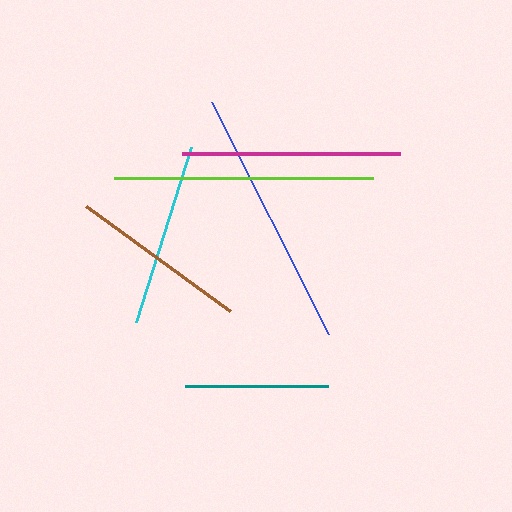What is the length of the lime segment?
The lime segment is approximately 259 pixels long.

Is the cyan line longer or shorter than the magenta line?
The magenta line is longer than the cyan line.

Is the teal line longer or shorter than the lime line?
The lime line is longer than the teal line.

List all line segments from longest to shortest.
From longest to shortest: blue, lime, magenta, cyan, brown, teal.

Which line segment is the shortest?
The teal line is the shortest at approximately 143 pixels.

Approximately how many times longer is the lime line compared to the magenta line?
The lime line is approximately 1.2 times the length of the magenta line.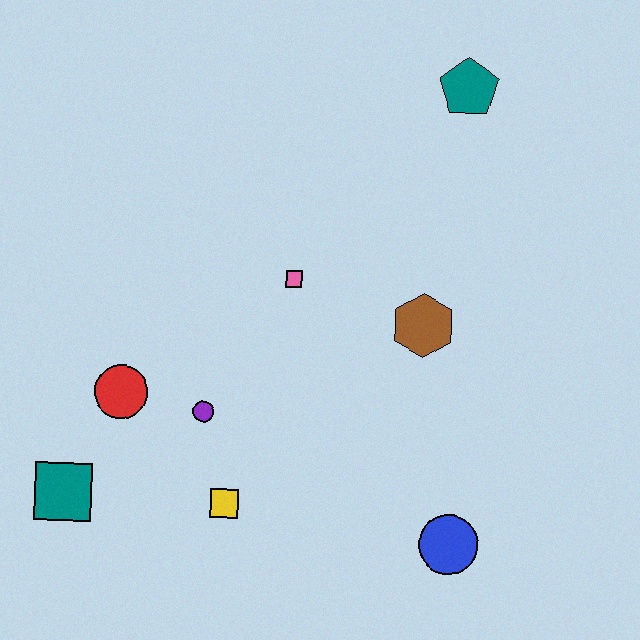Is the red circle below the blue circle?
No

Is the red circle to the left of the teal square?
No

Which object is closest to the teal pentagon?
The brown hexagon is closest to the teal pentagon.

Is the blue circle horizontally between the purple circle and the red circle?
No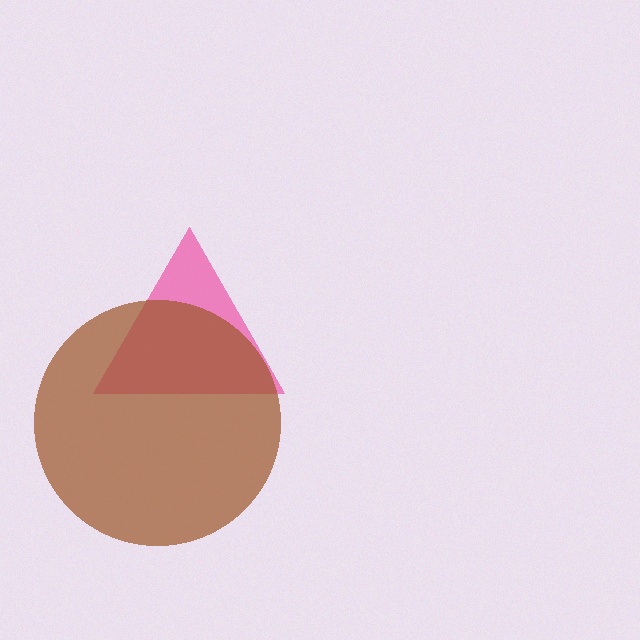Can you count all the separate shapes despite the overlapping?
Yes, there are 2 separate shapes.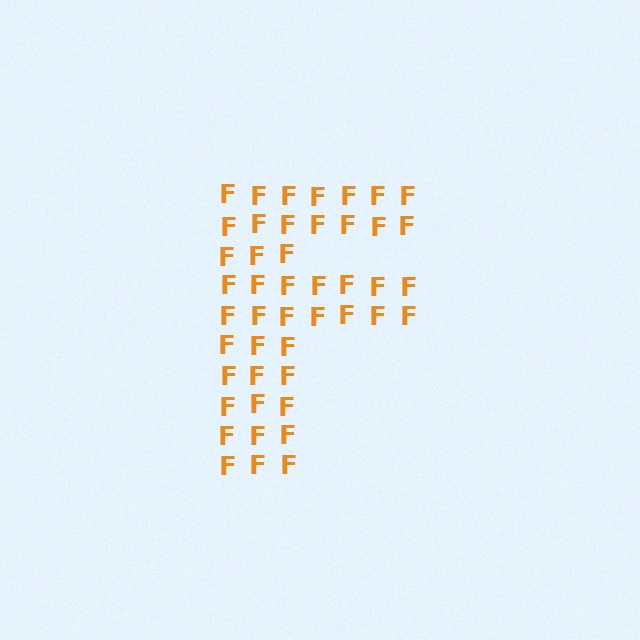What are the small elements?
The small elements are letter F's.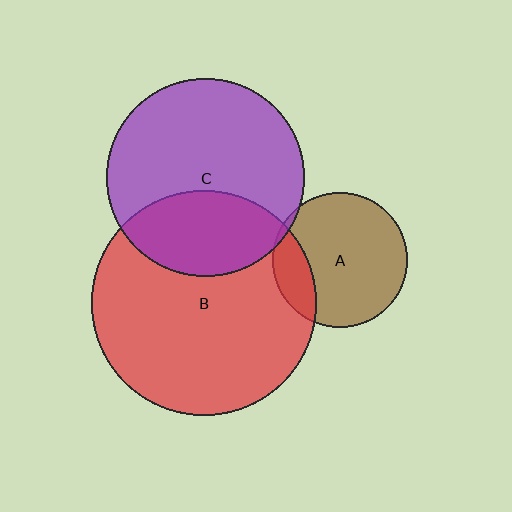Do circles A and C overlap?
Yes.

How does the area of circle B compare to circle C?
Approximately 1.3 times.